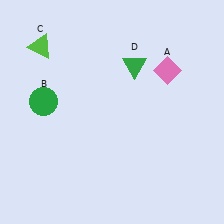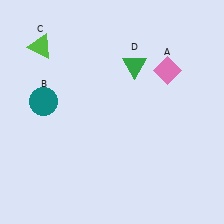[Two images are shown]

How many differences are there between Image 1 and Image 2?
There is 1 difference between the two images.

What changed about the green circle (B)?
In Image 1, B is green. In Image 2, it changed to teal.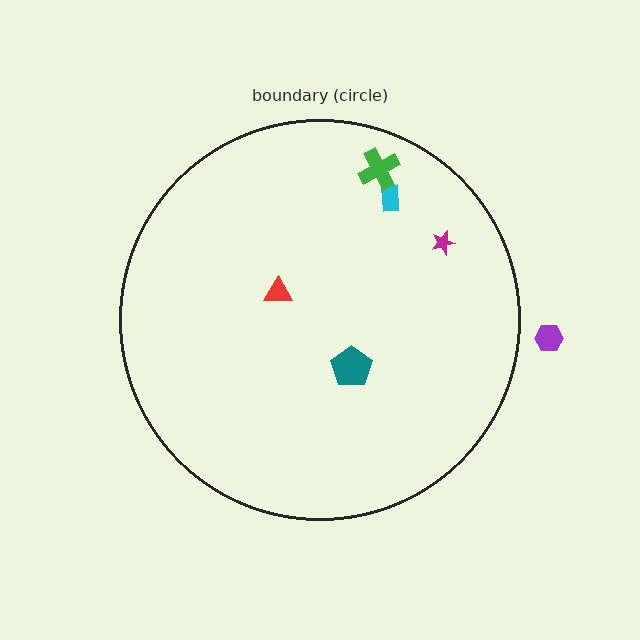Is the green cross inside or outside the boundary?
Inside.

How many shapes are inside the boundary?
5 inside, 1 outside.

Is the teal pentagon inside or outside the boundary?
Inside.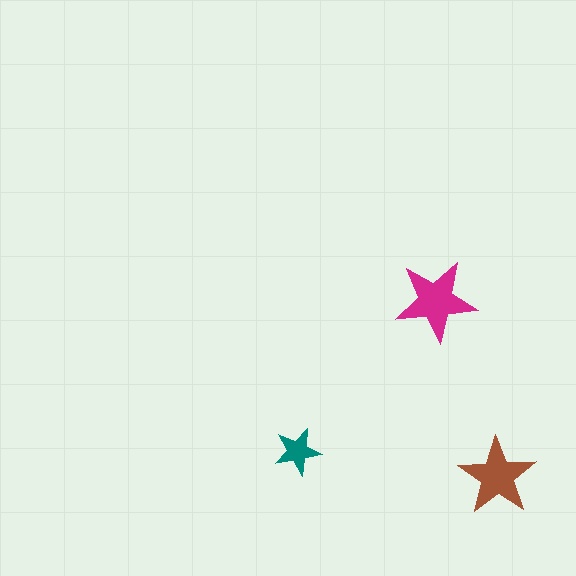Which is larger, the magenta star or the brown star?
The magenta one.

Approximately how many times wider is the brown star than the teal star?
About 1.5 times wider.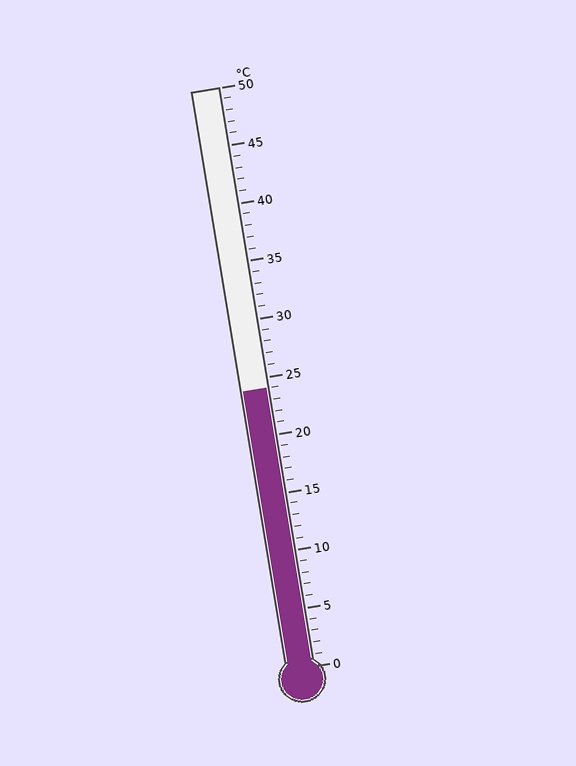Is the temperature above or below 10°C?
The temperature is above 10°C.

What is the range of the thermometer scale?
The thermometer scale ranges from 0°C to 50°C.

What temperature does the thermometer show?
The thermometer shows approximately 24°C.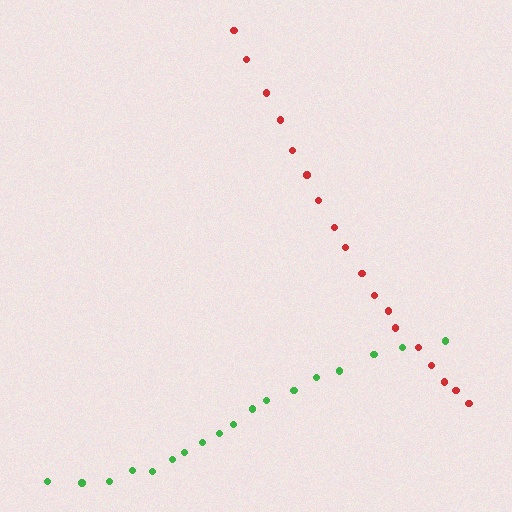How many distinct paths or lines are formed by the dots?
There are 2 distinct paths.